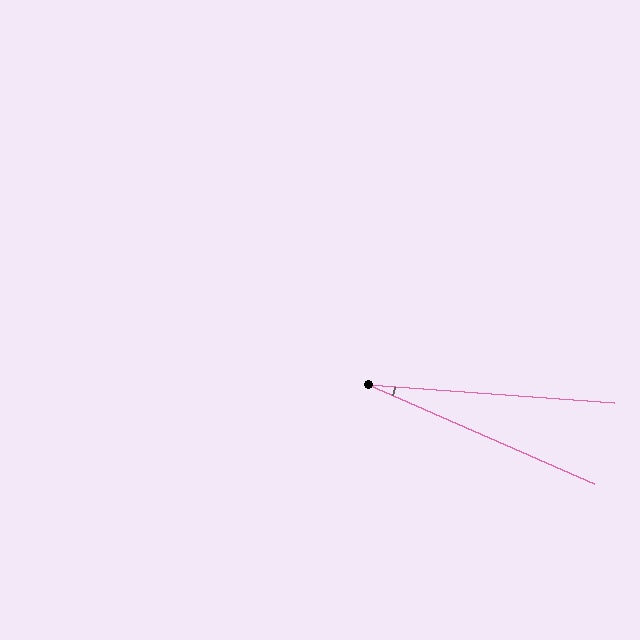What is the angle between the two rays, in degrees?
Approximately 19 degrees.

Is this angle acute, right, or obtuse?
It is acute.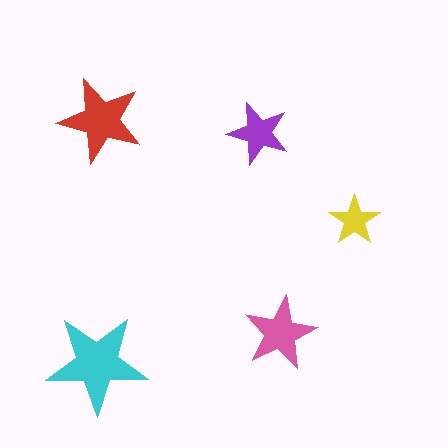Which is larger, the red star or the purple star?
The red one.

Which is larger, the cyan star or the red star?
The cyan one.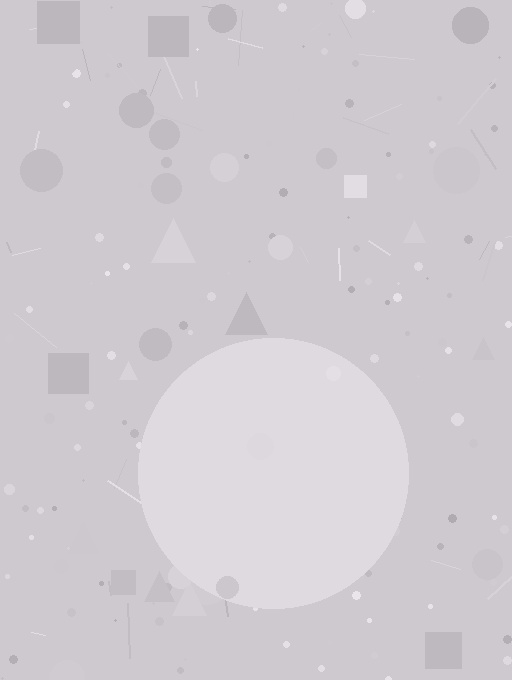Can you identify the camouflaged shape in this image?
The camouflaged shape is a circle.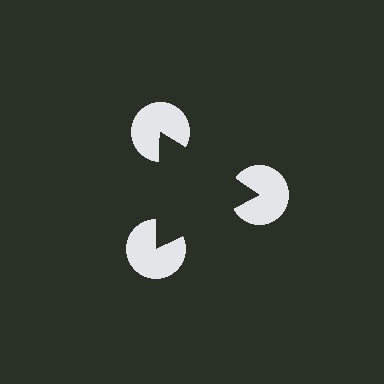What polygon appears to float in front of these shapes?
An illusory triangle — its edges are inferred from the aligned wedge cuts in the pac-man discs, not physically drawn.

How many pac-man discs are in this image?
There are 3 — one at each vertex of the illusory triangle.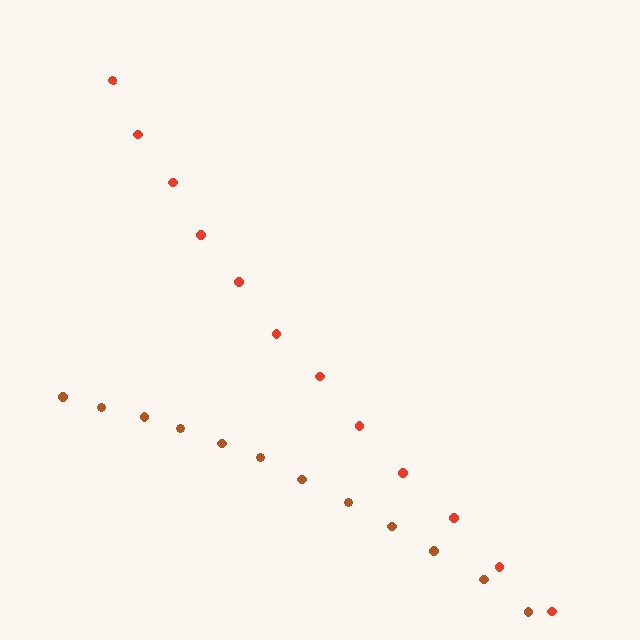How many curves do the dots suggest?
There are 2 distinct paths.